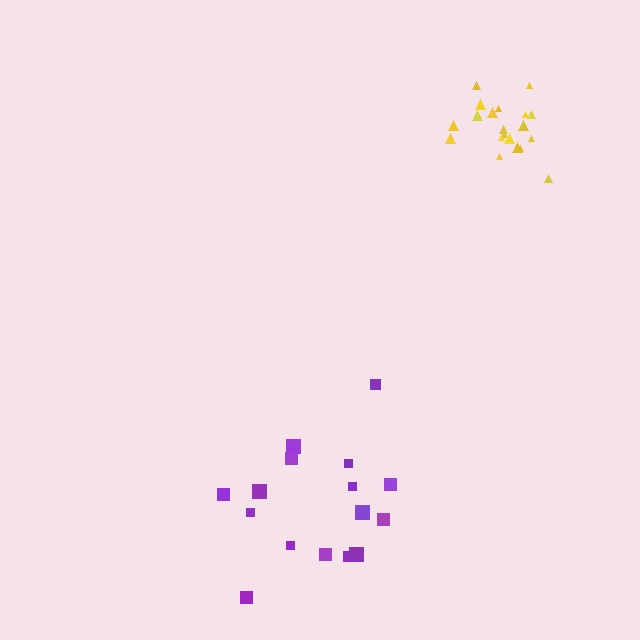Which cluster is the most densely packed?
Yellow.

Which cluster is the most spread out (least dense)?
Purple.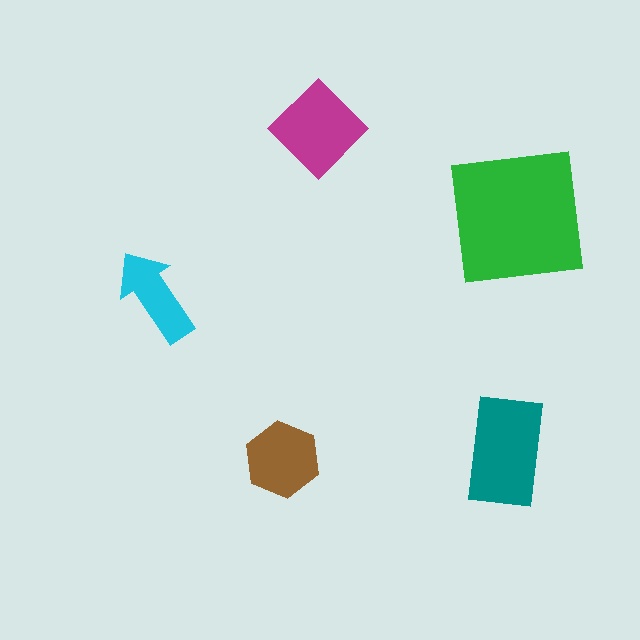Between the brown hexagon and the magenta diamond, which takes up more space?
The magenta diamond.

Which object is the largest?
The green square.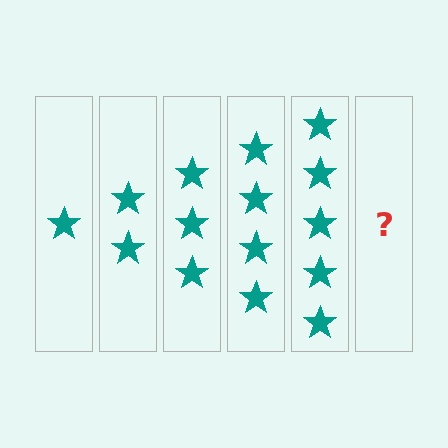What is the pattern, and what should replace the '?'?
The pattern is that each step adds one more star. The '?' should be 6 stars.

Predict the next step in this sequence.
The next step is 6 stars.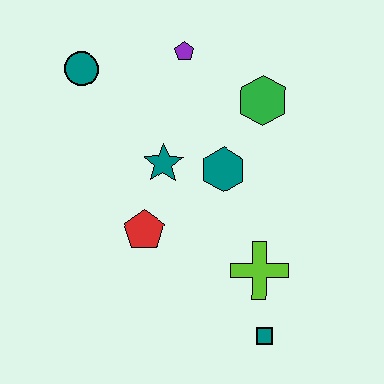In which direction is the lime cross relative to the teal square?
The lime cross is above the teal square.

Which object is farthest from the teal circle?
The teal square is farthest from the teal circle.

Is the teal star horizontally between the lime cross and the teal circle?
Yes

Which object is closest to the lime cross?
The teal square is closest to the lime cross.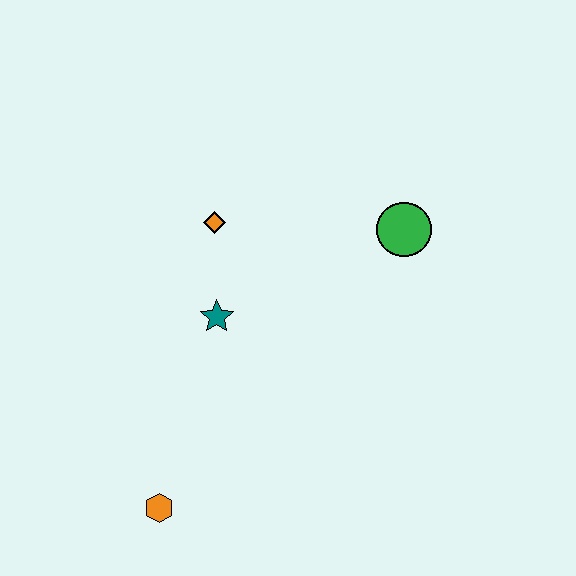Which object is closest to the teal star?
The orange diamond is closest to the teal star.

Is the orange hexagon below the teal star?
Yes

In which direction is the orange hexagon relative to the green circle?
The orange hexagon is below the green circle.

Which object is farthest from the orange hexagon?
The green circle is farthest from the orange hexagon.